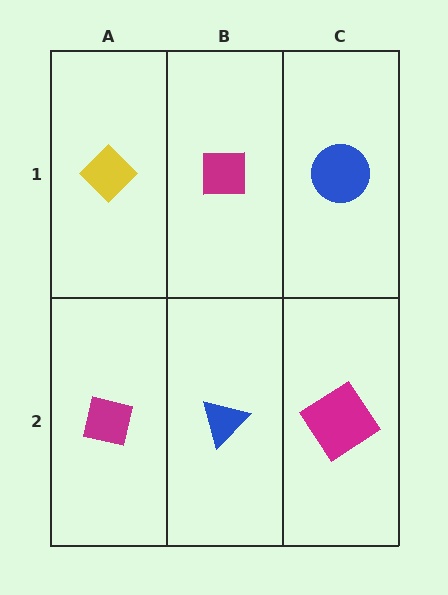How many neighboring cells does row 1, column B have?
3.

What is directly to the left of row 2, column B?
A magenta square.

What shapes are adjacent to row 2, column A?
A yellow diamond (row 1, column A), a blue triangle (row 2, column B).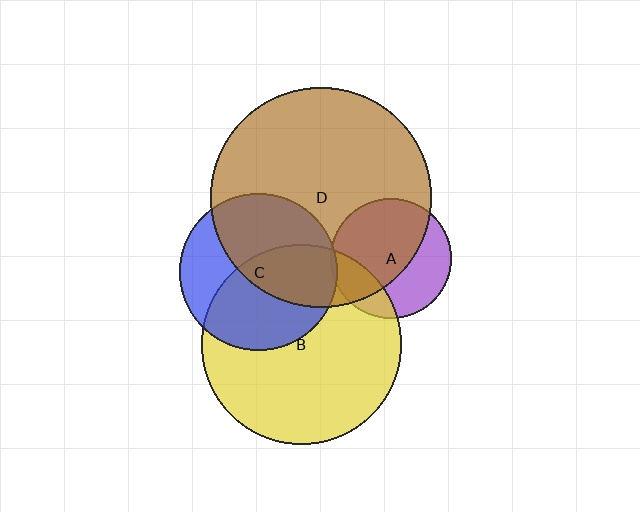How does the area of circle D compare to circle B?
Approximately 1.2 times.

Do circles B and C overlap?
Yes.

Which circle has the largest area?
Circle D (brown).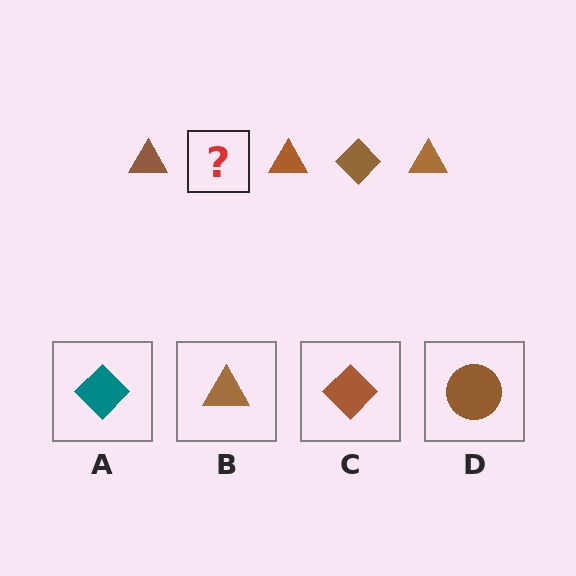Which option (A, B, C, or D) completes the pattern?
C.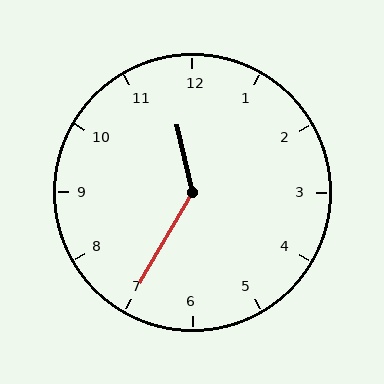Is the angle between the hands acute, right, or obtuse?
It is obtuse.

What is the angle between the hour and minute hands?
Approximately 138 degrees.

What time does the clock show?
11:35.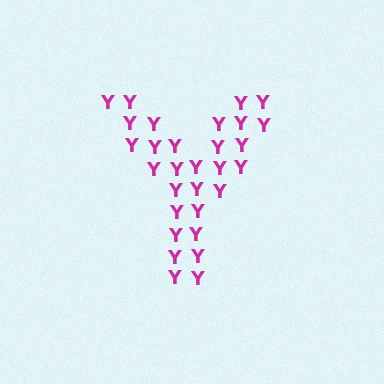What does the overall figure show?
The overall figure shows the letter Y.